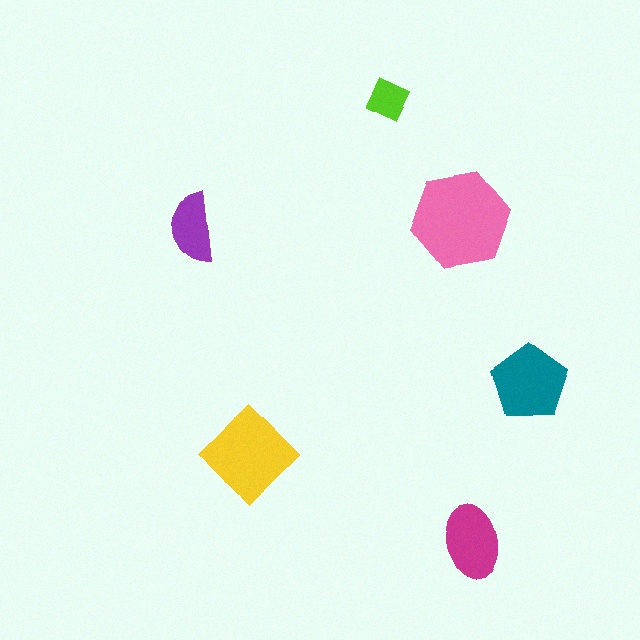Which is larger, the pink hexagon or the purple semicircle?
The pink hexagon.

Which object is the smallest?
The lime diamond.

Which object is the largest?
The pink hexagon.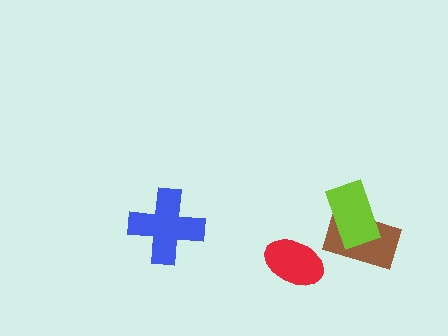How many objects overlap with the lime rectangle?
1 object overlaps with the lime rectangle.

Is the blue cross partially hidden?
No, no other shape covers it.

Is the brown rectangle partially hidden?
Yes, it is partially covered by another shape.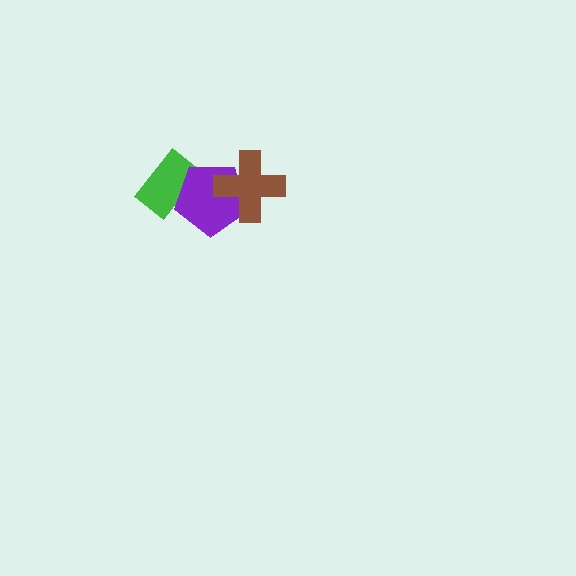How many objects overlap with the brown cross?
1 object overlaps with the brown cross.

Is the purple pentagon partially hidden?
Yes, it is partially covered by another shape.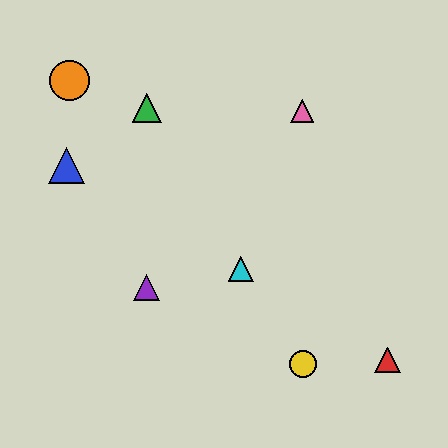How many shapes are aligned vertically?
2 shapes (the green triangle, the purple triangle) are aligned vertically.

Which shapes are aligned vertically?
The green triangle, the purple triangle are aligned vertically.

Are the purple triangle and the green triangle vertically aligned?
Yes, both are at x≈147.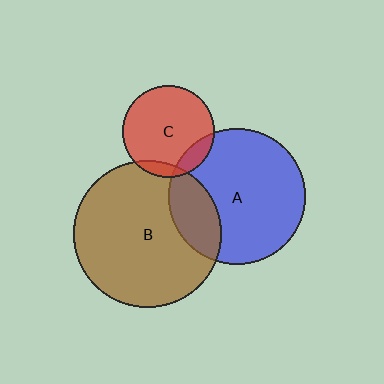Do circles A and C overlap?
Yes.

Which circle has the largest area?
Circle B (brown).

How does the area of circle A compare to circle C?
Approximately 2.2 times.